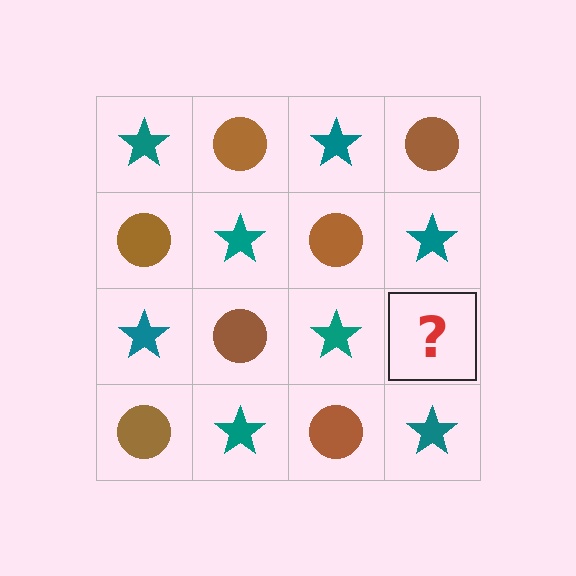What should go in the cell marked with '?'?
The missing cell should contain a brown circle.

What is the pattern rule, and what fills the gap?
The rule is that it alternates teal star and brown circle in a checkerboard pattern. The gap should be filled with a brown circle.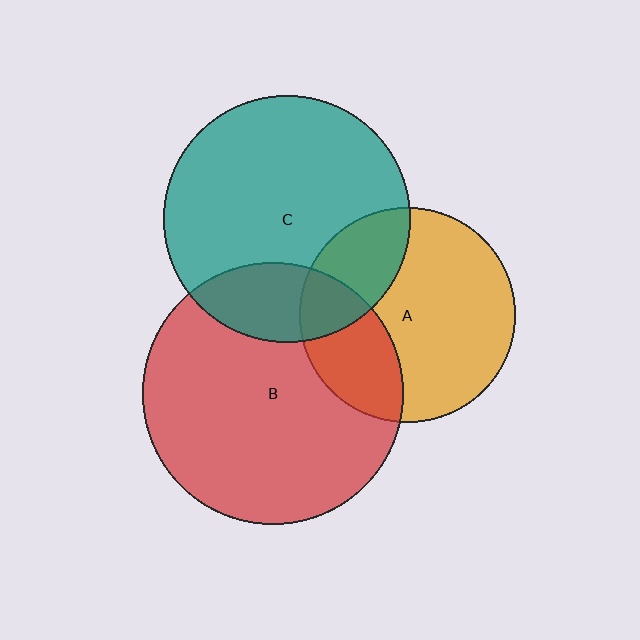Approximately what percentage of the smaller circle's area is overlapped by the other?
Approximately 30%.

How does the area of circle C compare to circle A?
Approximately 1.3 times.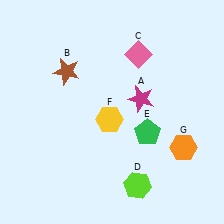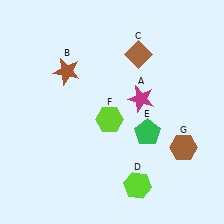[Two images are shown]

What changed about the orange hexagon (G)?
In Image 1, G is orange. In Image 2, it changed to brown.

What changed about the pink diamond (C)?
In Image 1, C is pink. In Image 2, it changed to brown.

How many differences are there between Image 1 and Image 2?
There are 3 differences between the two images.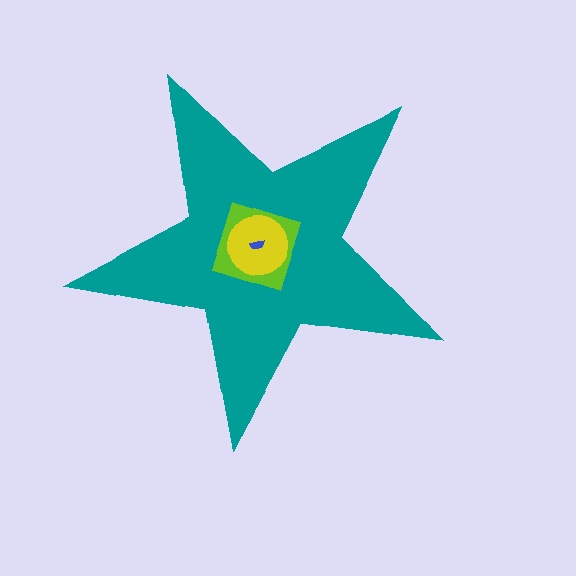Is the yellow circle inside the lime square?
Yes.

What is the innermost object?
The blue semicircle.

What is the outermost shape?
The teal star.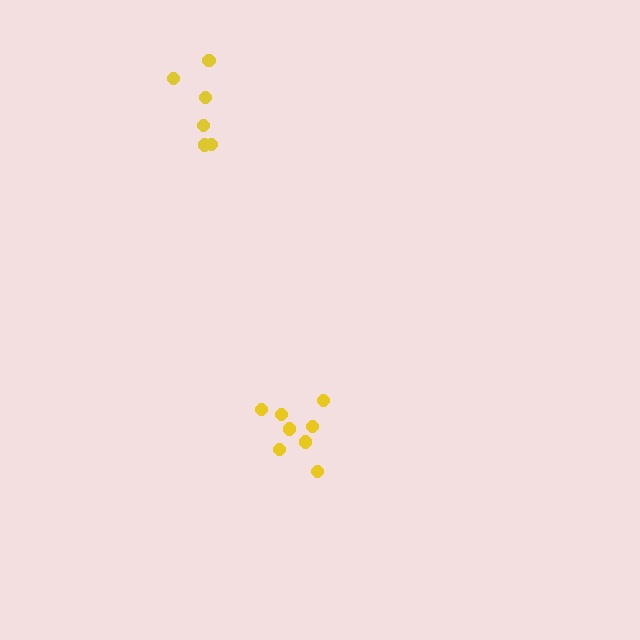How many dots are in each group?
Group 1: 8 dots, Group 2: 6 dots (14 total).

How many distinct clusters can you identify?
There are 2 distinct clusters.